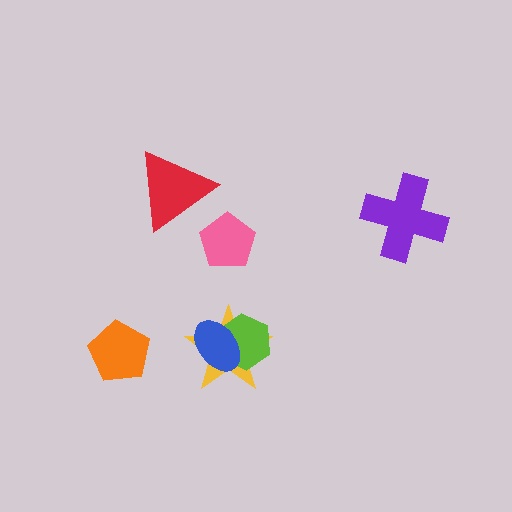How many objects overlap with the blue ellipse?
2 objects overlap with the blue ellipse.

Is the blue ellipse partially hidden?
No, no other shape covers it.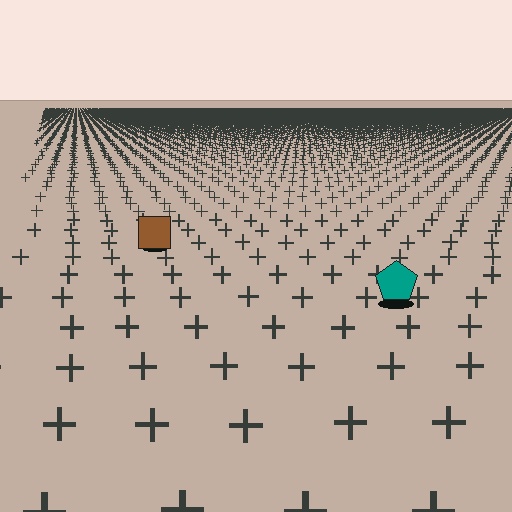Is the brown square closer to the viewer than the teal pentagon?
No. The teal pentagon is closer — you can tell from the texture gradient: the ground texture is coarser near it.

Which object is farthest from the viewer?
The brown square is farthest from the viewer. It appears smaller and the ground texture around it is denser.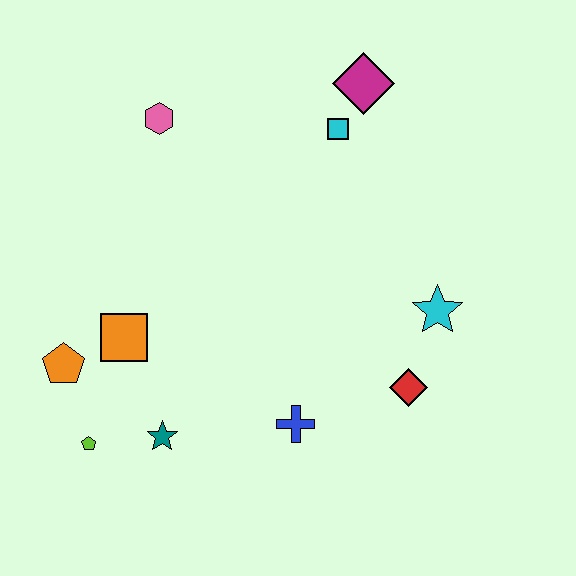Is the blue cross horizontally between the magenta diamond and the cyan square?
No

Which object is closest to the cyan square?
The magenta diamond is closest to the cyan square.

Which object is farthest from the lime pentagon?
The magenta diamond is farthest from the lime pentagon.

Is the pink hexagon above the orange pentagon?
Yes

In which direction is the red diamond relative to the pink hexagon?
The red diamond is below the pink hexagon.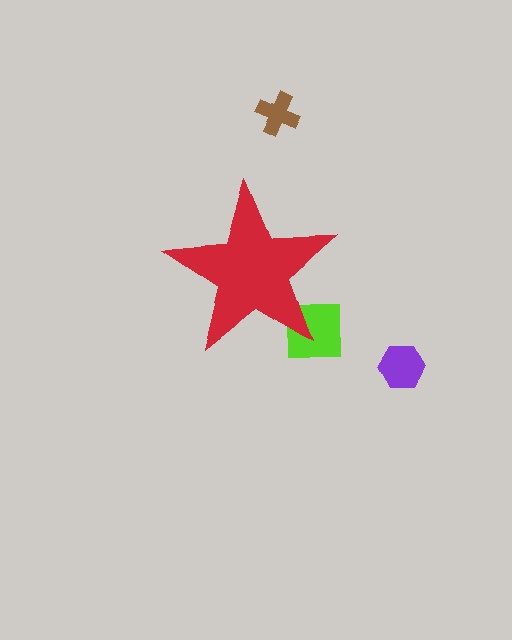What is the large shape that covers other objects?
A red star.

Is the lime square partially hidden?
Yes, the lime square is partially hidden behind the red star.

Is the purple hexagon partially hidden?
No, the purple hexagon is fully visible.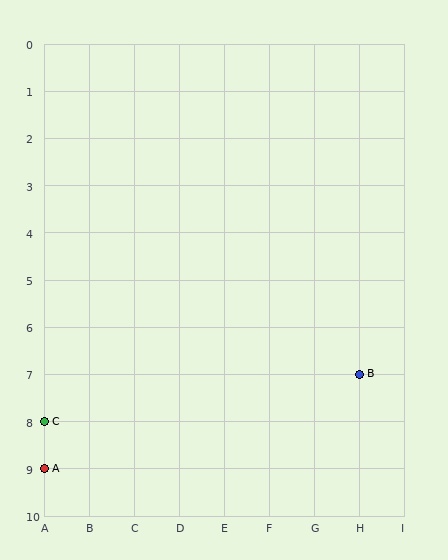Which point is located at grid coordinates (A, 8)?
Point C is at (A, 8).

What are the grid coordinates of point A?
Point A is at grid coordinates (A, 9).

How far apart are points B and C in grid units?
Points B and C are 7 columns and 1 row apart (about 7.1 grid units diagonally).